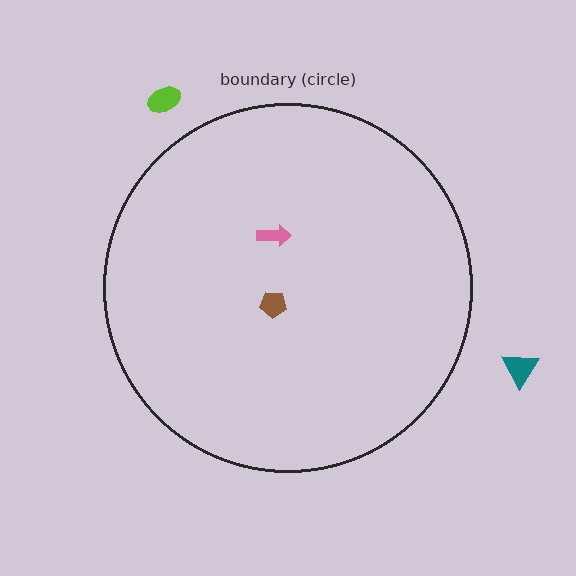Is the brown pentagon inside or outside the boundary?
Inside.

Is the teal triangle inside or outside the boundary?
Outside.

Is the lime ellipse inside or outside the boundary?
Outside.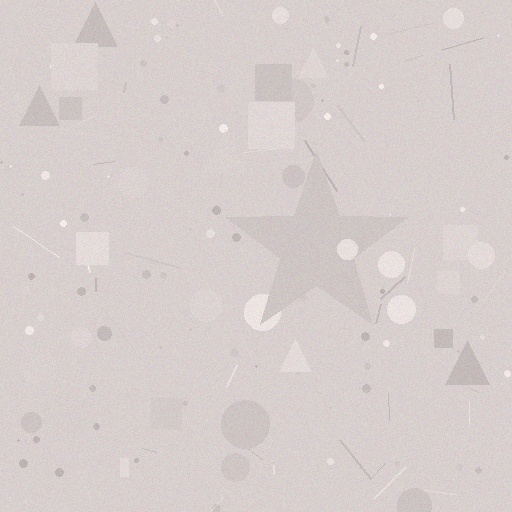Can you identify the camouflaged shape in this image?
The camouflaged shape is a star.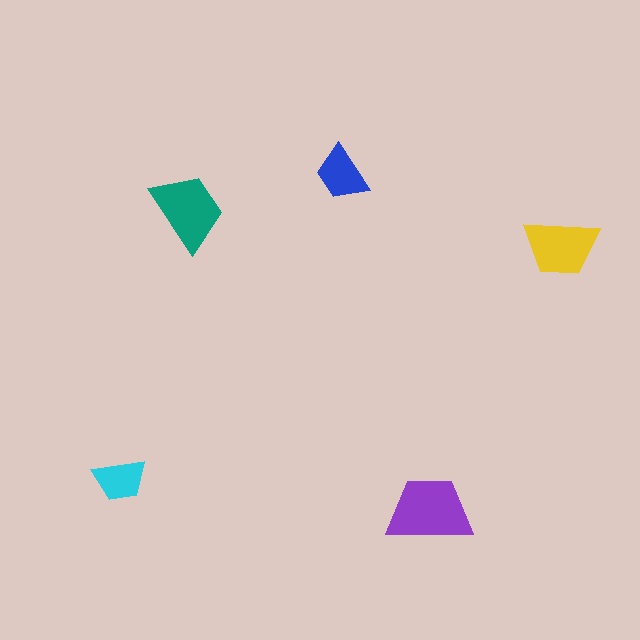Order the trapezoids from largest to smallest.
the purple one, the teal one, the yellow one, the blue one, the cyan one.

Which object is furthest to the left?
The cyan trapezoid is leftmost.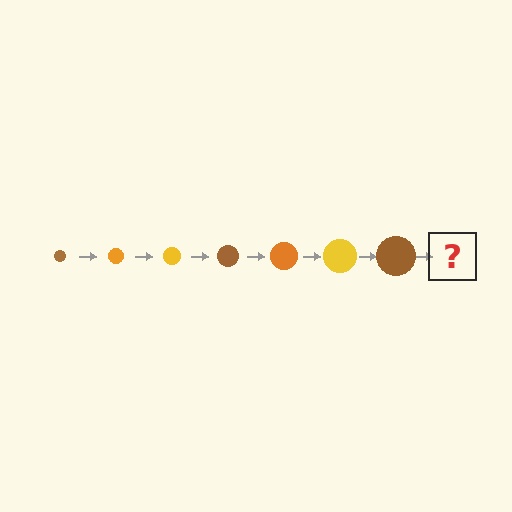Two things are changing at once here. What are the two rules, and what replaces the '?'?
The two rules are that the circle grows larger each step and the color cycles through brown, orange, and yellow. The '?' should be an orange circle, larger than the previous one.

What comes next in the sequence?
The next element should be an orange circle, larger than the previous one.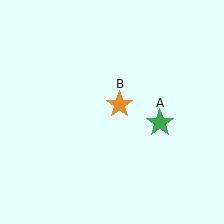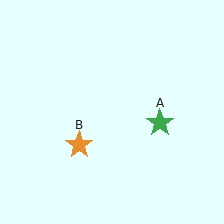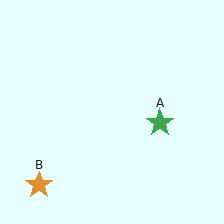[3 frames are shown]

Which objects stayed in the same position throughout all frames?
Green star (object A) remained stationary.